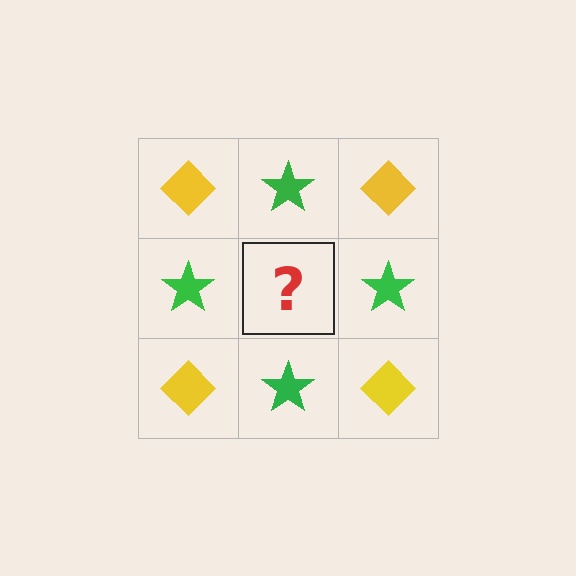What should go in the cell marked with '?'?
The missing cell should contain a yellow diamond.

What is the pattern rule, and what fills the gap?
The rule is that it alternates yellow diamond and green star in a checkerboard pattern. The gap should be filled with a yellow diamond.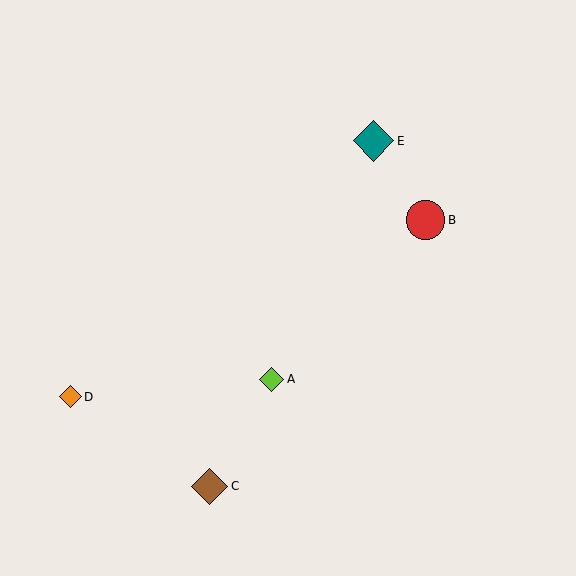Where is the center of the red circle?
The center of the red circle is at (425, 220).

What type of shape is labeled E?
Shape E is a teal diamond.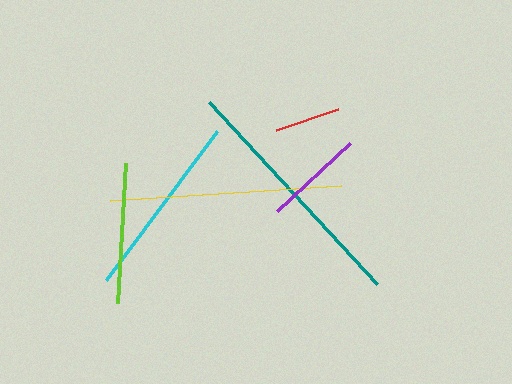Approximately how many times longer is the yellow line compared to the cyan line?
The yellow line is approximately 1.2 times the length of the cyan line.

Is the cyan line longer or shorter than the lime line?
The cyan line is longer than the lime line.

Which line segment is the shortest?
The red line is the shortest at approximately 65 pixels.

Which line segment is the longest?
The teal line is the longest at approximately 247 pixels.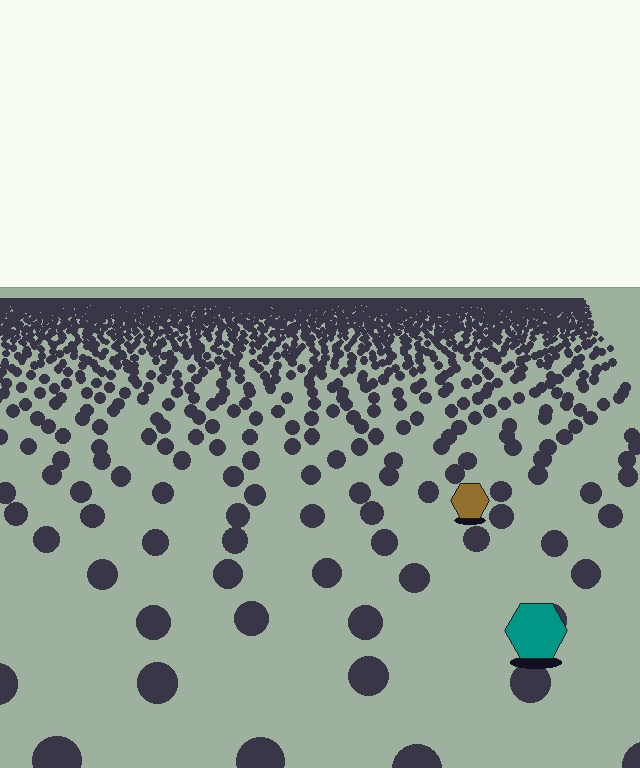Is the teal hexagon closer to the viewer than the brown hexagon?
Yes. The teal hexagon is closer — you can tell from the texture gradient: the ground texture is coarser near it.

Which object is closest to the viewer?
The teal hexagon is closest. The texture marks near it are larger and more spread out.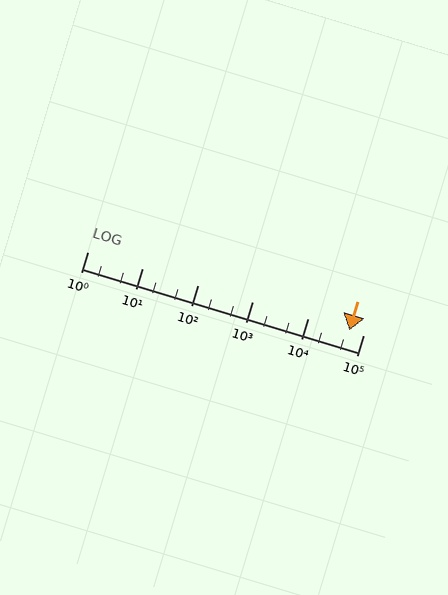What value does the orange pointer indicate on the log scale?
The pointer indicates approximately 57000.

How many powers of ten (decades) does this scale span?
The scale spans 5 decades, from 1 to 100000.